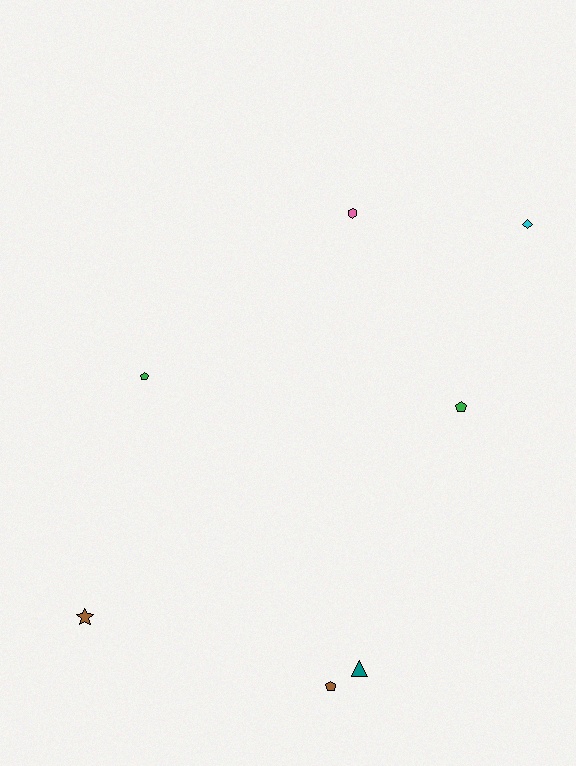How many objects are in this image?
There are 7 objects.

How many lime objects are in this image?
There are no lime objects.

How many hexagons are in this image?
There is 1 hexagon.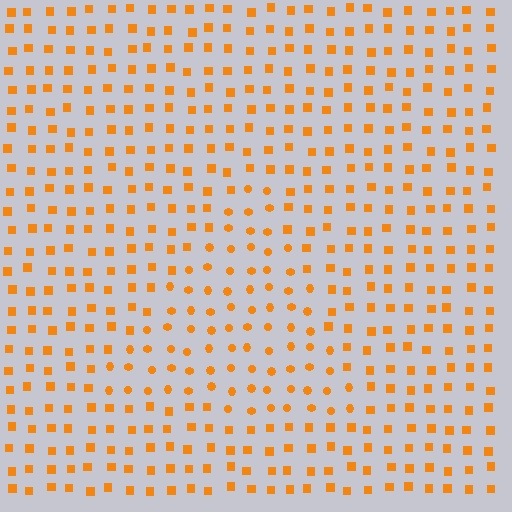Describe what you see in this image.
The image is filled with small orange elements arranged in a uniform grid. A triangle-shaped region contains circles, while the surrounding area contains squares. The boundary is defined purely by the change in element shape.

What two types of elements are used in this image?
The image uses circles inside the triangle region and squares outside it.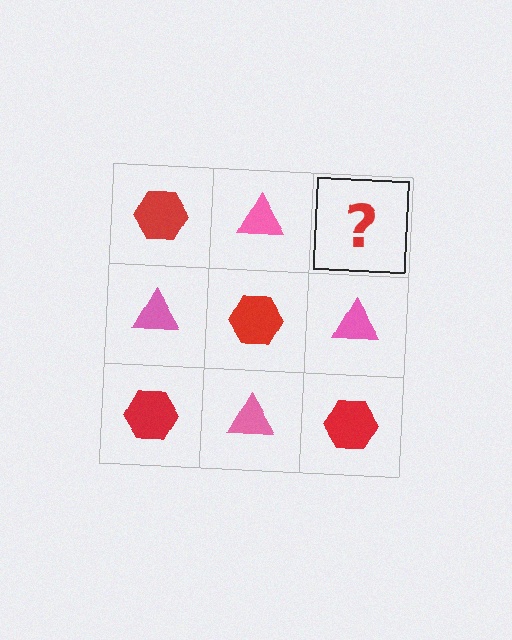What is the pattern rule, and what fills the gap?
The rule is that it alternates red hexagon and pink triangle in a checkerboard pattern. The gap should be filled with a red hexagon.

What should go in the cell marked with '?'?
The missing cell should contain a red hexagon.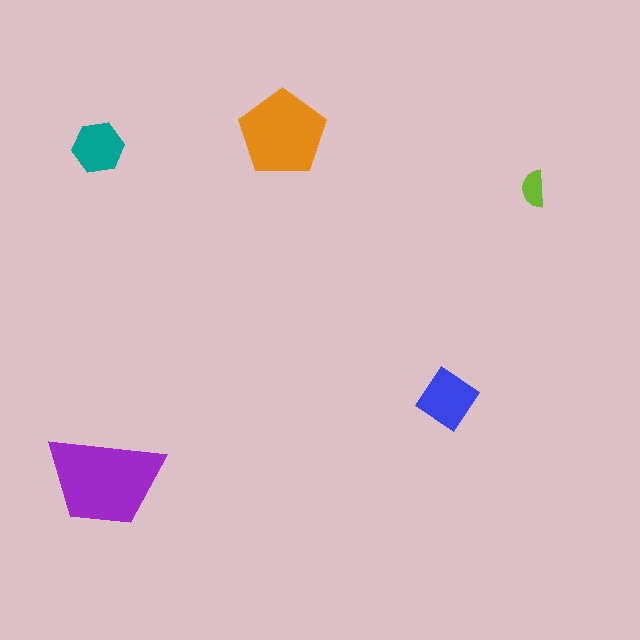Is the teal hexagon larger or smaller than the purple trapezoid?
Smaller.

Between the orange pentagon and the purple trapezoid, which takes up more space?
The purple trapezoid.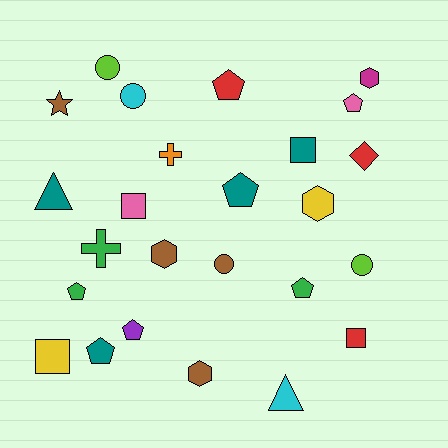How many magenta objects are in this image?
There is 1 magenta object.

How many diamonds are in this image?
There is 1 diamond.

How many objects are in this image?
There are 25 objects.